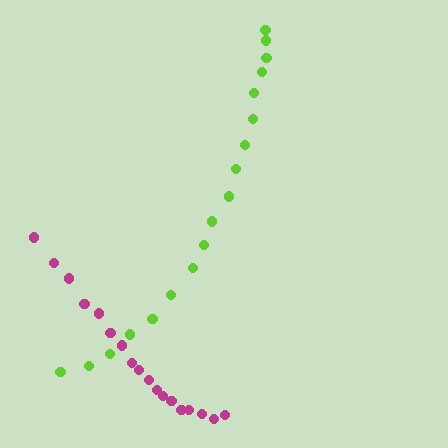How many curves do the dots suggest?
There are 2 distinct paths.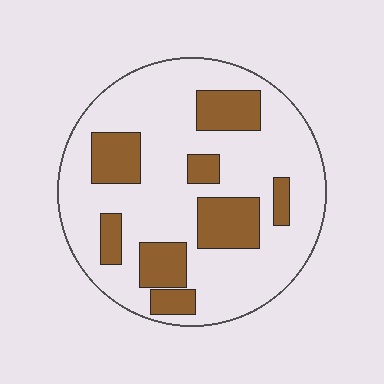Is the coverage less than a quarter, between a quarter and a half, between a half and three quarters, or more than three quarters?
Between a quarter and a half.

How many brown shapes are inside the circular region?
8.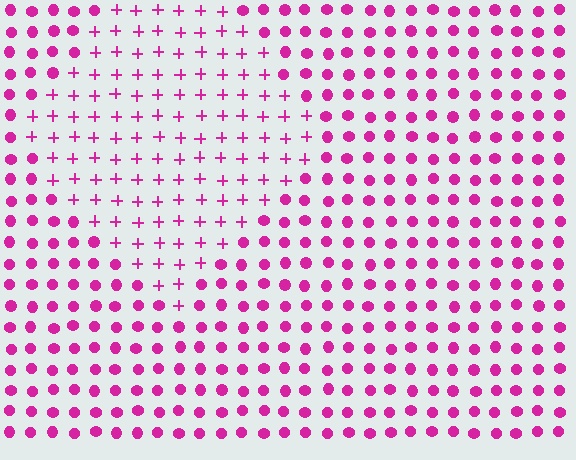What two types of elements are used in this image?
The image uses plus signs inside the diamond region and circles outside it.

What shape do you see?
I see a diamond.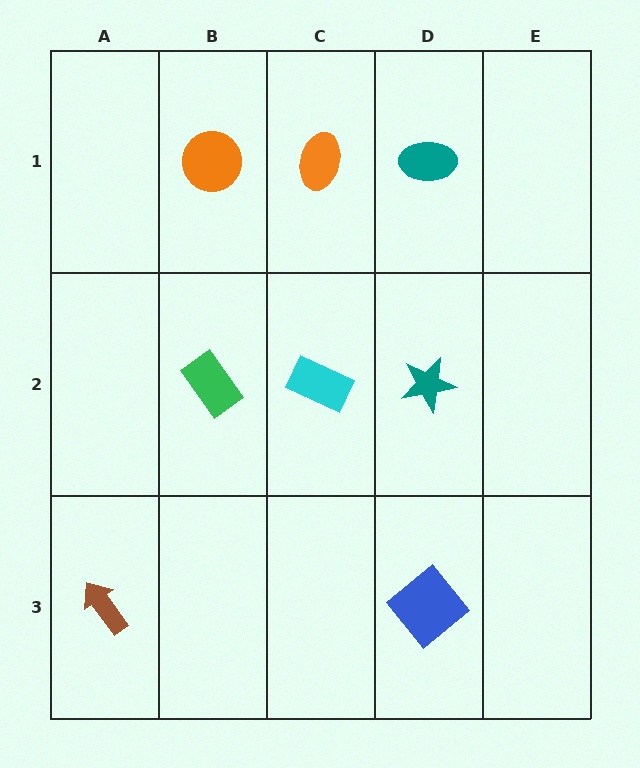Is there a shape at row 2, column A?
No, that cell is empty.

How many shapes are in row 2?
3 shapes.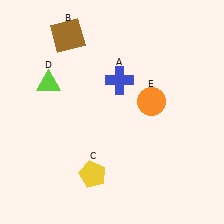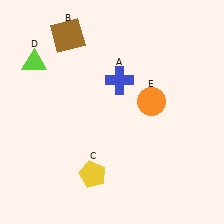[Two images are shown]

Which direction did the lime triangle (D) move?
The lime triangle (D) moved up.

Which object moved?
The lime triangle (D) moved up.